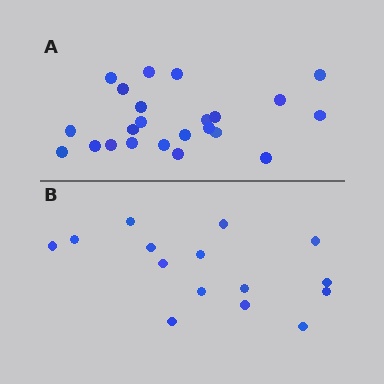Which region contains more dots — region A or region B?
Region A (the top region) has more dots.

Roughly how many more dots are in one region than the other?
Region A has roughly 8 or so more dots than region B.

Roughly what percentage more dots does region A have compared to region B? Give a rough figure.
About 55% more.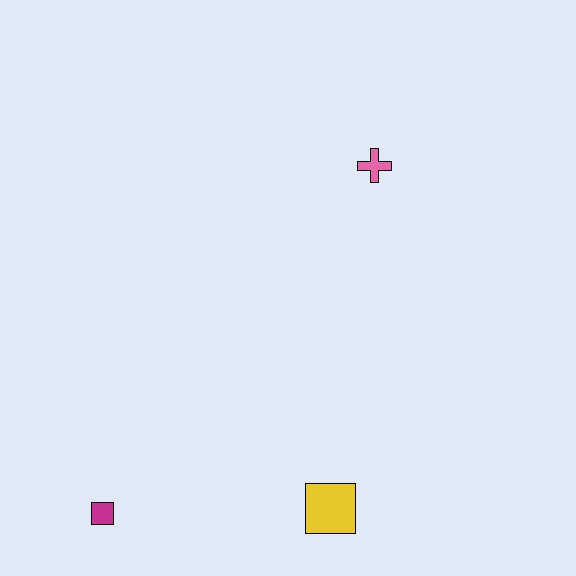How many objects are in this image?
There are 3 objects.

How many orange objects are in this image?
There are no orange objects.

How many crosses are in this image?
There is 1 cross.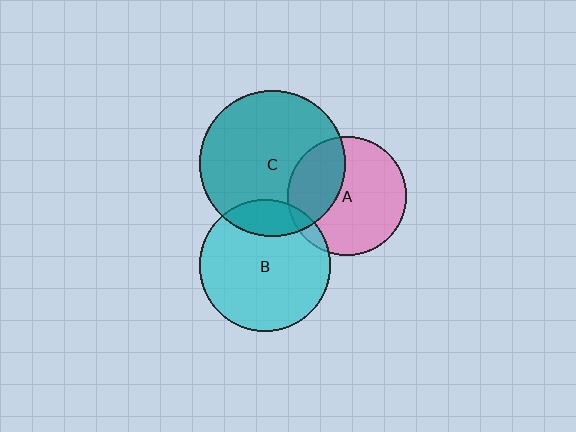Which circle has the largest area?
Circle C (teal).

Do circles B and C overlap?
Yes.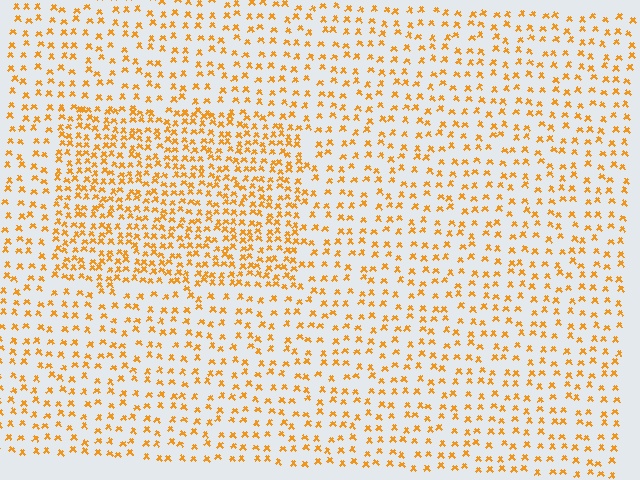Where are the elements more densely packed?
The elements are more densely packed inside the rectangle boundary.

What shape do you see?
I see a rectangle.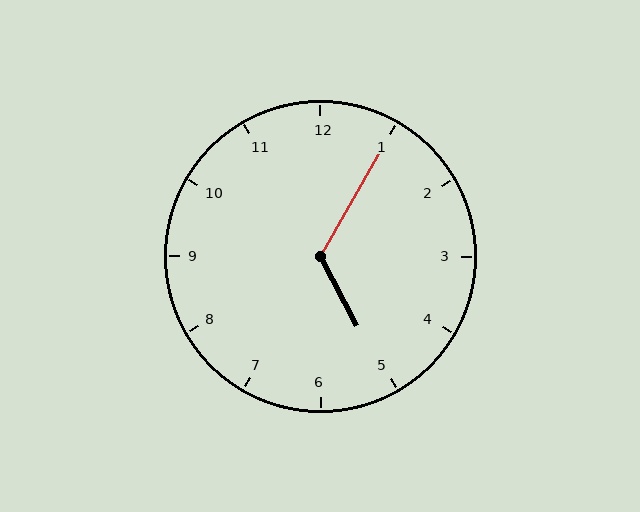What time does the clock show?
5:05.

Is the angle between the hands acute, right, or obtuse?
It is obtuse.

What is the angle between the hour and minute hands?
Approximately 122 degrees.